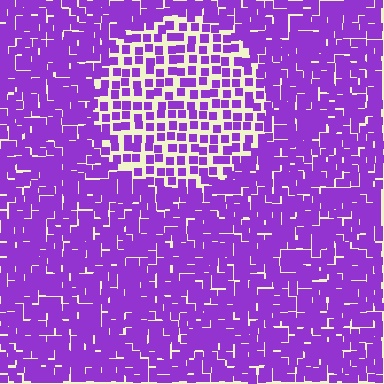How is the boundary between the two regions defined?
The boundary is defined by a change in element density (approximately 2.0x ratio). All elements are the same color, size, and shape.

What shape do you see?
I see a circle.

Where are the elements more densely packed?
The elements are more densely packed outside the circle boundary.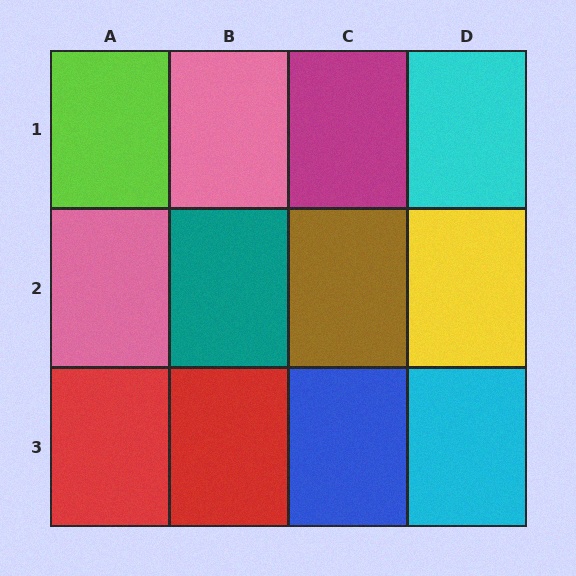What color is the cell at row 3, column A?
Red.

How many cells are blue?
1 cell is blue.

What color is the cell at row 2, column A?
Pink.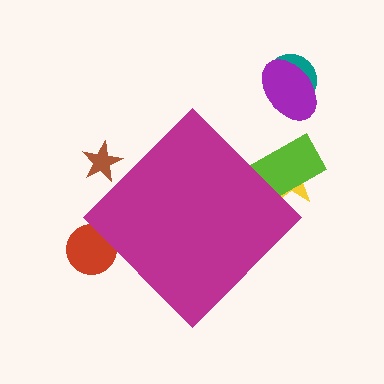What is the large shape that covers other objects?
A magenta diamond.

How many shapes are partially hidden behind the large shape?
4 shapes are partially hidden.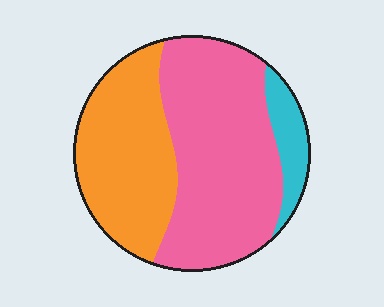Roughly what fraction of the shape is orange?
Orange covers roughly 35% of the shape.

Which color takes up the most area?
Pink, at roughly 55%.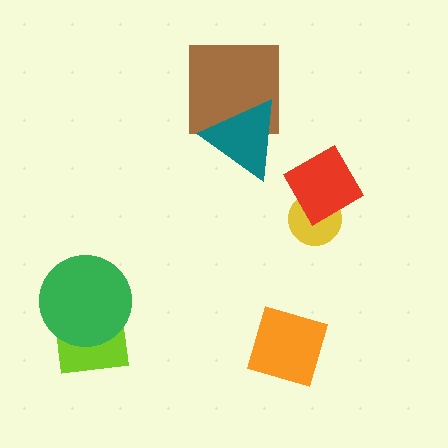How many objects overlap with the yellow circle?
1 object overlaps with the yellow circle.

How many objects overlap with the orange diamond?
0 objects overlap with the orange diamond.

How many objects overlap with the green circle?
1 object overlaps with the green circle.